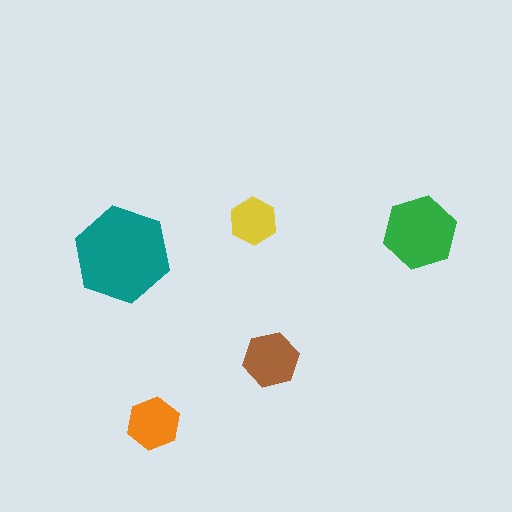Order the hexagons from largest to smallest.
the teal one, the green one, the brown one, the orange one, the yellow one.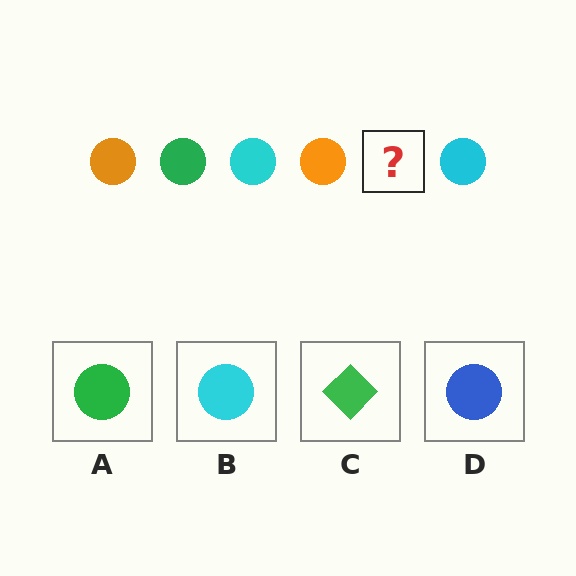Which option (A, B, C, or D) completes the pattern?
A.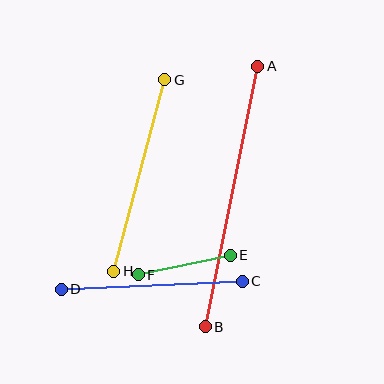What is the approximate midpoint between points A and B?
The midpoint is at approximately (231, 197) pixels.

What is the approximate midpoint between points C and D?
The midpoint is at approximately (152, 285) pixels.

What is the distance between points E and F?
The distance is approximately 94 pixels.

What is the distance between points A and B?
The distance is approximately 266 pixels.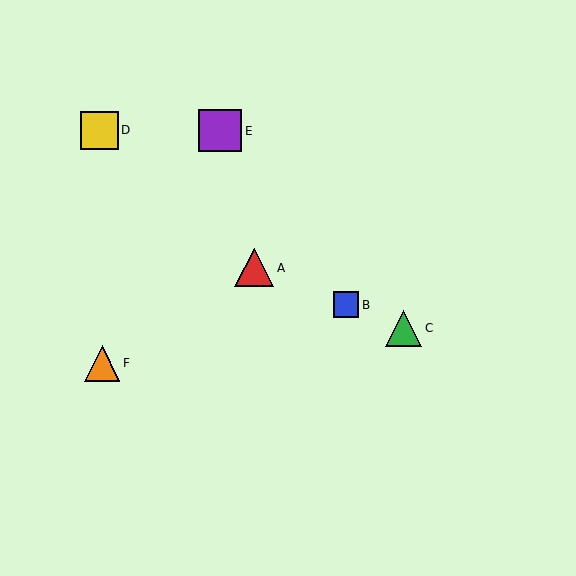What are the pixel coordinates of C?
Object C is at (404, 328).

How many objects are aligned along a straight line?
3 objects (A, B, C) are aligned along a straight line.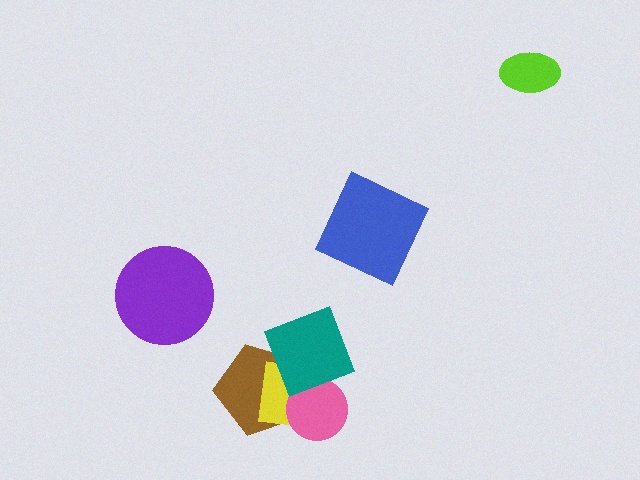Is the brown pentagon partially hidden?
Yes, it is partially covered by another shape.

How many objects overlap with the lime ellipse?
0 objects overlap with the lime ellipse.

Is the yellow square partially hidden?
Yes, it is partially covered by another shape.